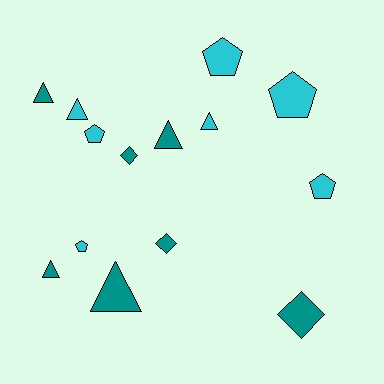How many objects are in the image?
There are 14 objects.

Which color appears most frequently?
Teal, with 7 objects.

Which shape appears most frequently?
Triangle, with 6 objects.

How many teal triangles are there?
There are 4 teal triangles.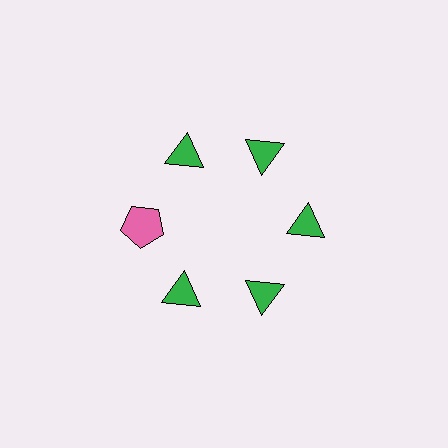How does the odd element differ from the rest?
It differs in both color (pink instead of green) and shape (pentagon instead of triangle).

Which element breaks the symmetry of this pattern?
The pink pentagon at roughly the 9 o'clock position breaks the symmetry. All other shapes are green triangles.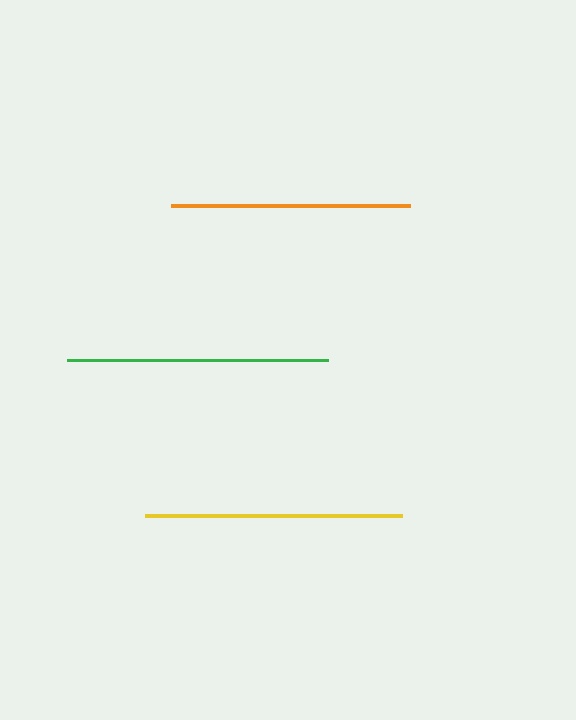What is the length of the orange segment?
The orange segment is approximately 239 pixels long.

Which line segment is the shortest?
The orange line is the shortest at approximately 239 pixels.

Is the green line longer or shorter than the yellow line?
The green line is longer than the yellow line.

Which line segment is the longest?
The green line is the longest at approximately 261 pixels.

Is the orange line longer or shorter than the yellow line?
The yellow line is longer than the orange line.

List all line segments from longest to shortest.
From longest to shortest: green, yellow, orange.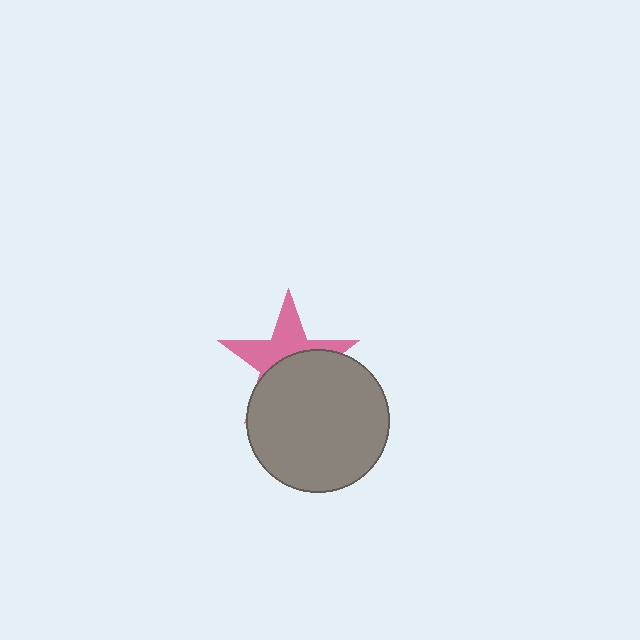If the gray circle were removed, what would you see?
You would see the complete pink star.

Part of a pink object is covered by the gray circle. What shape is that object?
It is a star.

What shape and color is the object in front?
The object in front is a gray circle.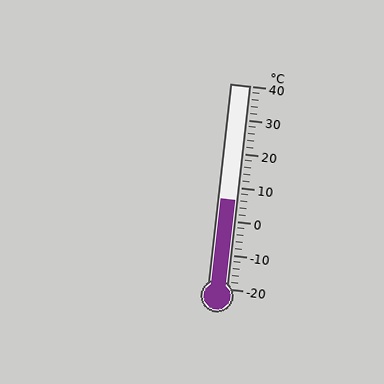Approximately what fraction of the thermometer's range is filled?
The thermometer is filled to approximately 45% of its range.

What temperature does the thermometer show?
The thermometer shows approximately 6°C.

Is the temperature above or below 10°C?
The temperature is below 10°C.